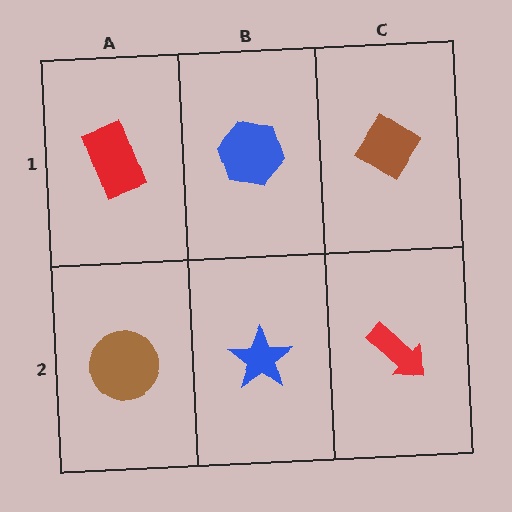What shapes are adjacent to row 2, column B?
A blue hexagon (row 1, column B), a brown circle (row 2, column A), a red arrow (row 2, column C).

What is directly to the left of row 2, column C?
A blue star.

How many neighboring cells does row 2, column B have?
3.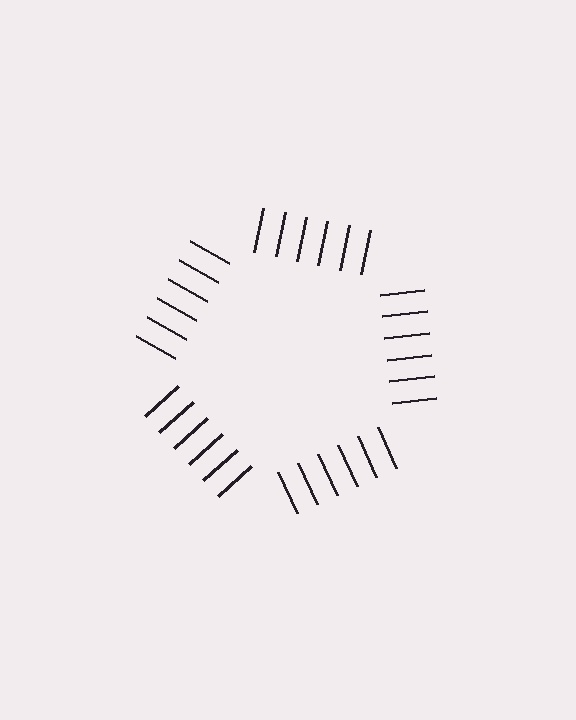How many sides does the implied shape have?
5 sides — the line-ends trace a pentagon.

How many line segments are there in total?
30 — 6 along each of the 5 edges.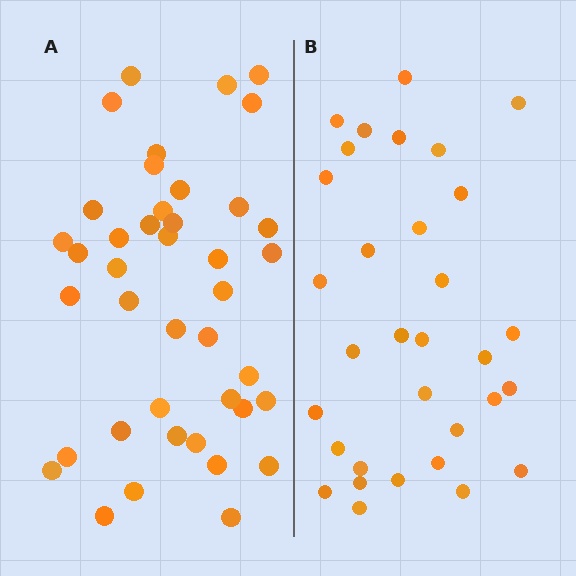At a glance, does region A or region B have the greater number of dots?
Region A (the left region) has more dots.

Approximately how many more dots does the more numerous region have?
Region A has roughly 8 or so more dots than region B.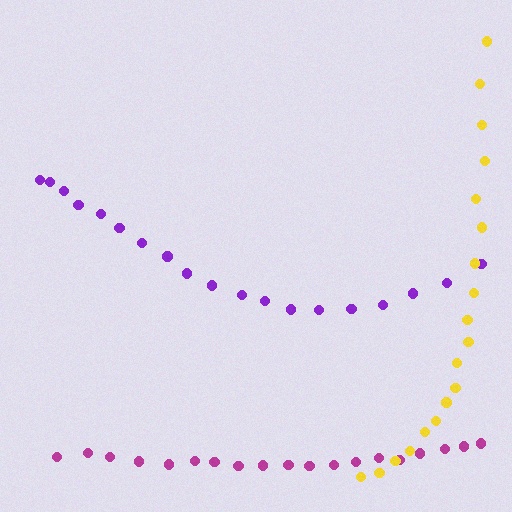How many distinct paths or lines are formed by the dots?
There are 3 distinct paths.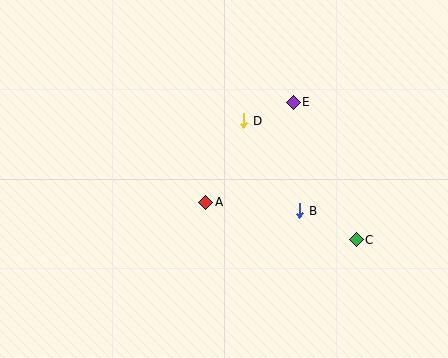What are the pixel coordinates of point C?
Point C is at (356, 240).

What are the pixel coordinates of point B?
Point B is at (300, 211).